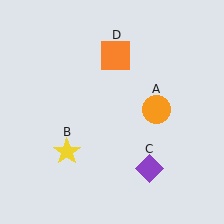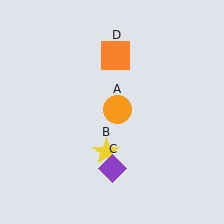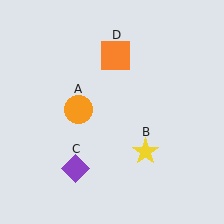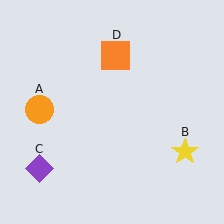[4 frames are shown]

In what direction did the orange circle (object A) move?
The orange circle (object A) moved left.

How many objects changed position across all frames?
3 objects changed position: orange circle (object A), yellow star (object B), purple diamond (object C).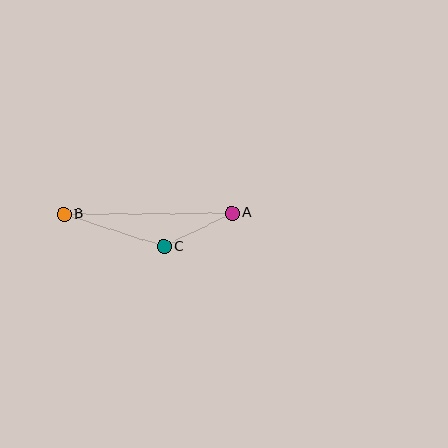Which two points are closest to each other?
Points A and C are closest to each other.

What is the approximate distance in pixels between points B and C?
The distance between B and C is approximately 105 pixels.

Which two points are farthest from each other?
Points A and B are farthest from each other.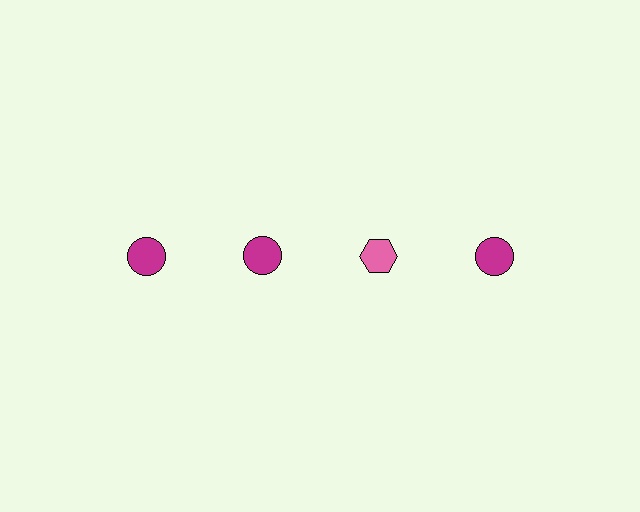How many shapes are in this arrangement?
There are 4 shapes arranged in a grid pattern.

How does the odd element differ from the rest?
It differs in both color (pink instead of magenta) and shape (hexagon instead of circle).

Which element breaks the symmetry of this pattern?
The pink hexagon in the top row, center column breaks the symmetry. All other shapes are magenta circles.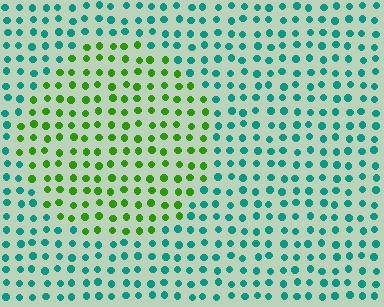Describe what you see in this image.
The image is filled with small teal elements in a uniform arrangement. A circle-shaped region is visible where the elements are tinted to a slightly different hue, forming a subtle color boundary.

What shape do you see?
I see a circle.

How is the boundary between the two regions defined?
The boundary is defined purely by a slight shift in hue (about 64 degrees). Spacing, size, and orientation are identical on both sides.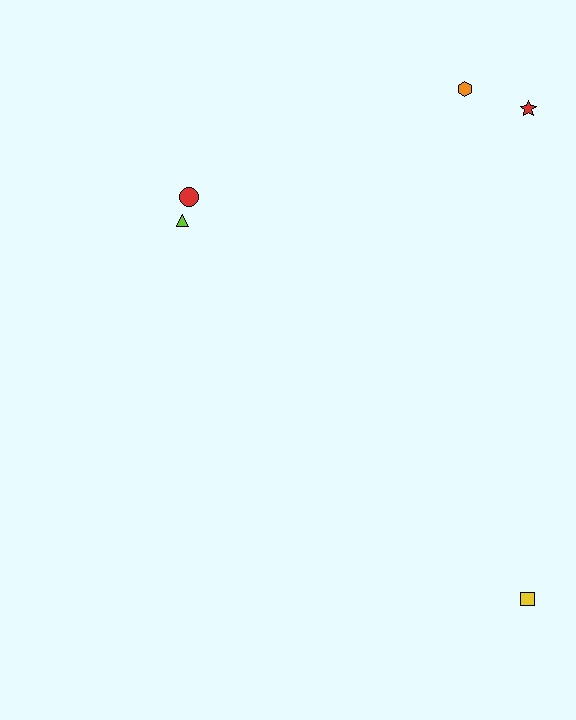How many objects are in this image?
There are 5 objects.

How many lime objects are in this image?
There is 1 lime object.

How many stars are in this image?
There is 1 star.